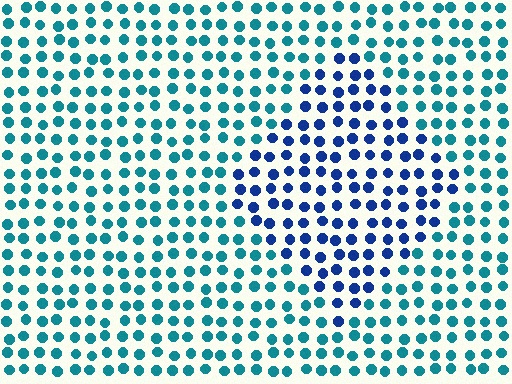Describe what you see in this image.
The image is filled with small teal elements in a uniform arrangement. A diamond-shaped region is visible where the elements are tinted to a slightly different hue, forming a subtle color boundary.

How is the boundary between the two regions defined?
The boundary is defined purely by a slight shift in hue (about 39 degrees). Spacing, size, and orientation are identical on both sides.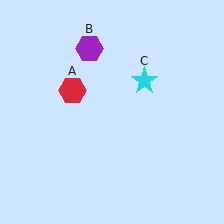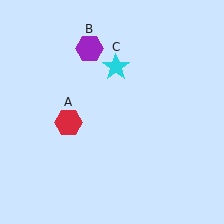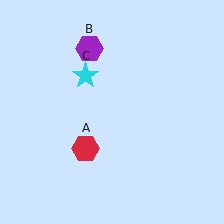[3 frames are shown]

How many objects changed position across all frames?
2 objects changed position: red hexagon (object A), cyan star (object C).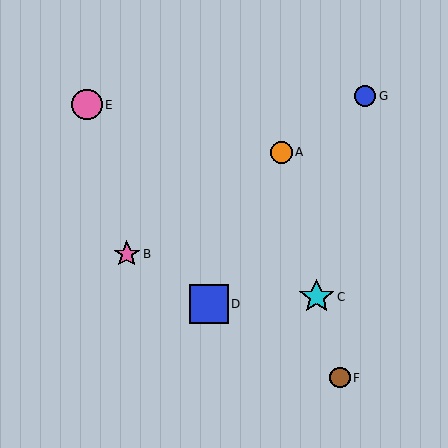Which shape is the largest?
The blue square (labeled D) is the largest.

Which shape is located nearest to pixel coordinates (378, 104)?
The blue circle (labeled G) at (365, 96) is nearest to that location.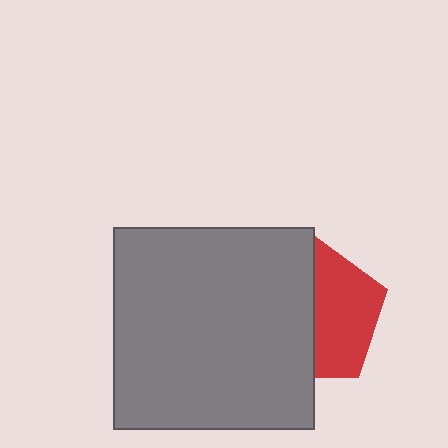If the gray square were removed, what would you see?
You would see the complete red pentagon.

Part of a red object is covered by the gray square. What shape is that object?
It is a pentagon.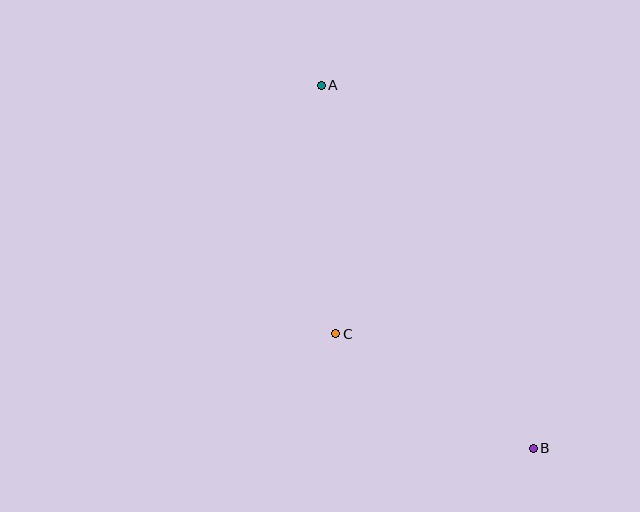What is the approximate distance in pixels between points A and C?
The distance between A and C is approximately 249 pixels.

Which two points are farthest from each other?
Points A and B are farthest from each other.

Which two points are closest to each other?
Points B and C are closest to each other.